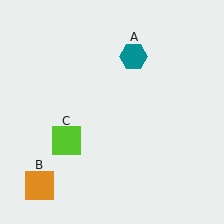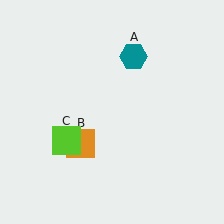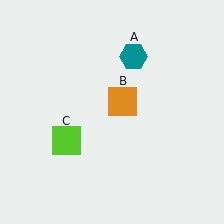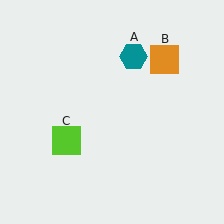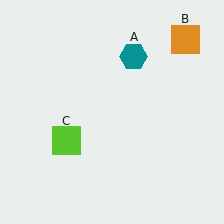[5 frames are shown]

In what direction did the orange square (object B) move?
The orange square (object B) moved up and to the right.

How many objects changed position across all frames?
1 object changed position: orange square (object B).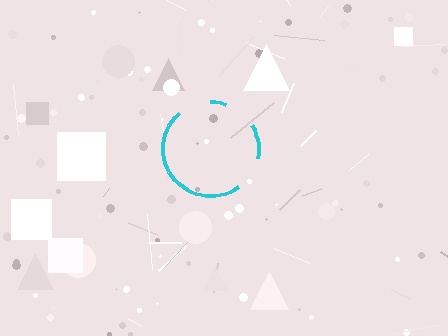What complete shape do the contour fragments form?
The contour fragments form a circle.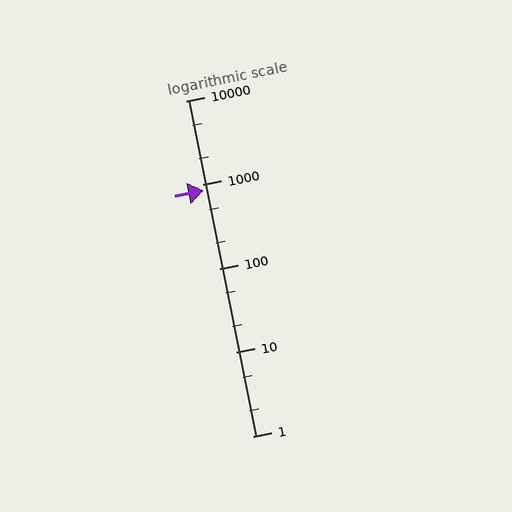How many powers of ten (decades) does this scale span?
The scale spans 4 decades, from 1 to 10000.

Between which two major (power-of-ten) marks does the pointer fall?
The pointer is between 100 and 1000.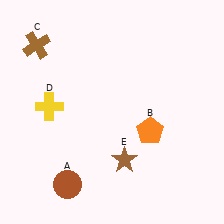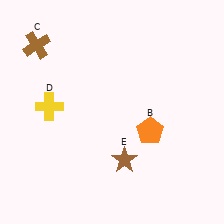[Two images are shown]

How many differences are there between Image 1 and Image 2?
There is 1 difference between the two images.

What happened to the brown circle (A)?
The brown circle (A) was removed in Image 2. It was in the bottom-left area of Image 1.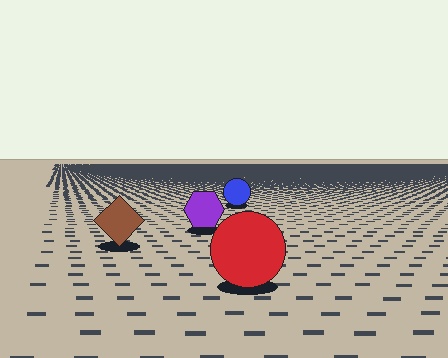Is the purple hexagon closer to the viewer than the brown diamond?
No. The brown diamond is closer — you can tell from the texture gradient: the ground texture is coarser near it.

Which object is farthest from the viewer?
The blue circle is farthest from the viewer. It appears smaller and the ground texture around it is denser.